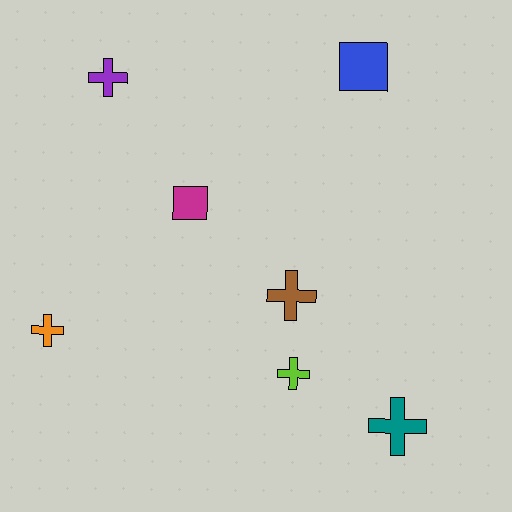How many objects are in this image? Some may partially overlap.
There are 7 objects.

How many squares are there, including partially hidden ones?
There are 2 squares.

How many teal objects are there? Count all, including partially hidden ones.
There is 1 teal object.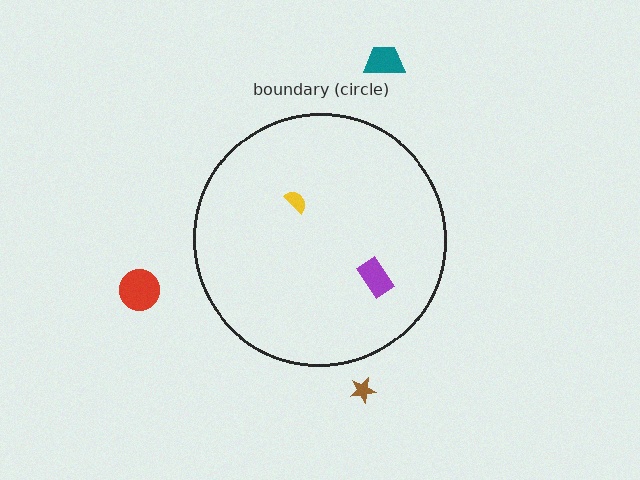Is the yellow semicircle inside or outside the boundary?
Inside.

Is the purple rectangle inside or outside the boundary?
Inside.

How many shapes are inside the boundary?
2 inside, 3 outside.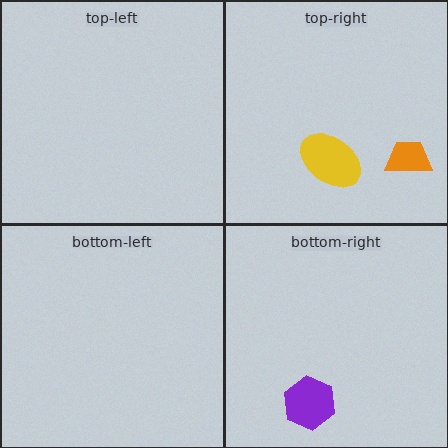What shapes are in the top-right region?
The yellow ellipse, the orange trapezoid.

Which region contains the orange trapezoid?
The top-right region.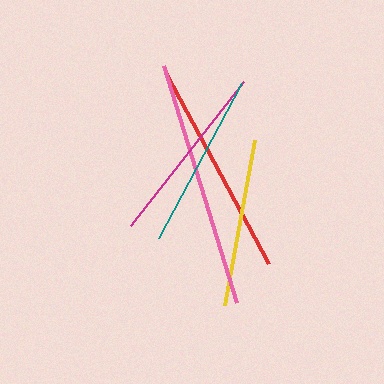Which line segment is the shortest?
The yellow line is the shortest at approximately 167 pixels.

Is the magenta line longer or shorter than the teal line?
The magenta line is longer than the teal line.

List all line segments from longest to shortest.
From longest to shortest: pink, red, magenta, teal, yellow.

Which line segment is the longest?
The pink line is the longest at approximately 249 pixels.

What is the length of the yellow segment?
The yellow segment is approximately 167 pixels long.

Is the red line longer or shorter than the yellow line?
The red line is longer than the yellow line.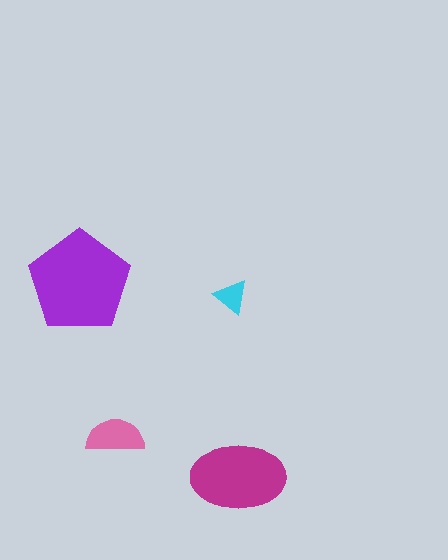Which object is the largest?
The purple pentagon.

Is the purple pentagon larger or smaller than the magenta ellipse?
Larger.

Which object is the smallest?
The cyan triangle.